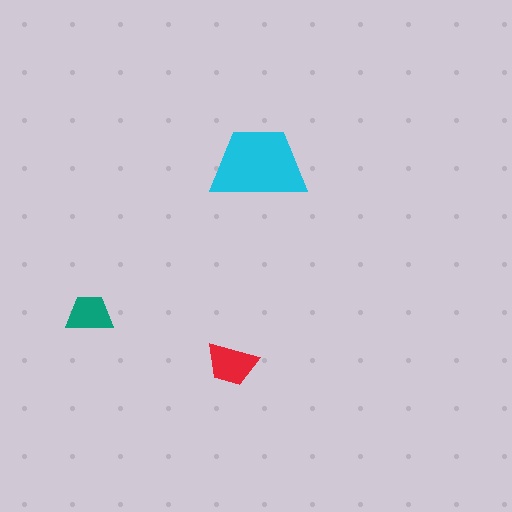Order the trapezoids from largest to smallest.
the cyan one, the red one, the teal one.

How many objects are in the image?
There are 3 objects in the image.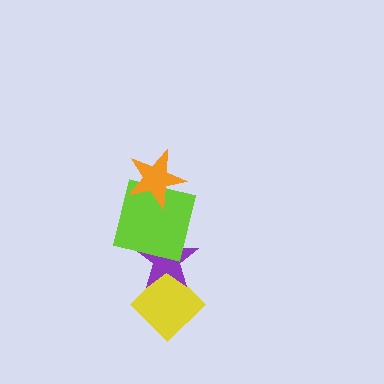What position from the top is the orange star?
The orange star is 1st from the top.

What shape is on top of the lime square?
The orange star is on top of the lime square.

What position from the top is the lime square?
The lime square is 2nd from the top.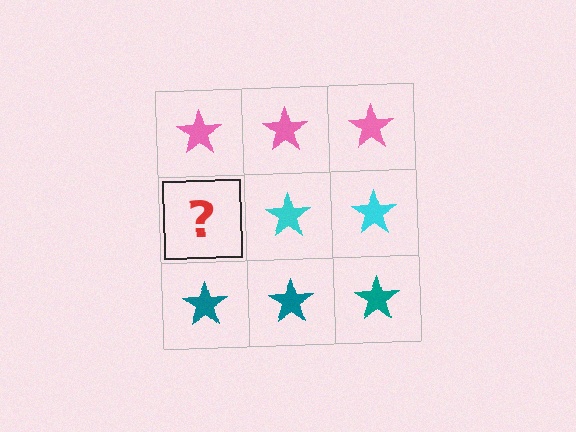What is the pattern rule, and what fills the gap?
The rule is that each row has a consistent color. The gap should be filled with a cyan star.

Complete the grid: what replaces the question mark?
The question mark should be replaced with a cyan star.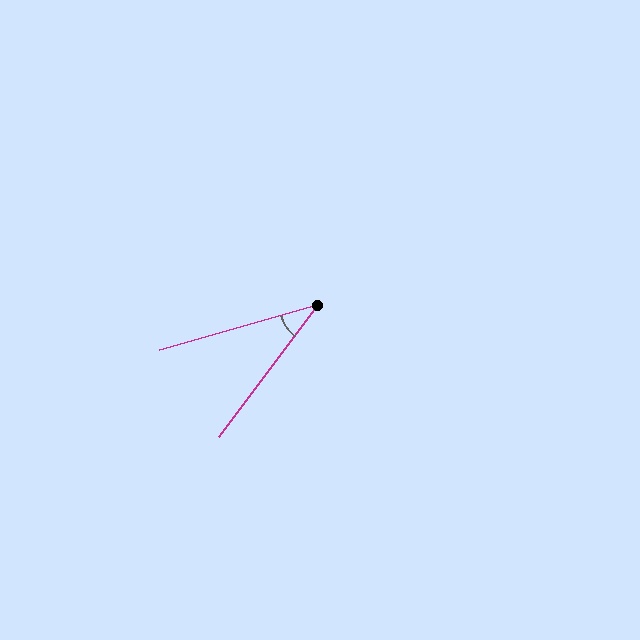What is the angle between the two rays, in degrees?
Approximately 37 degrees.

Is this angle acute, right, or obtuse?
It is acute.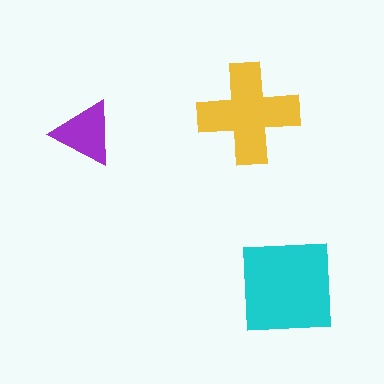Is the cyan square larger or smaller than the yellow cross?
Larger.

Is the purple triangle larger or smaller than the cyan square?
Smaller.